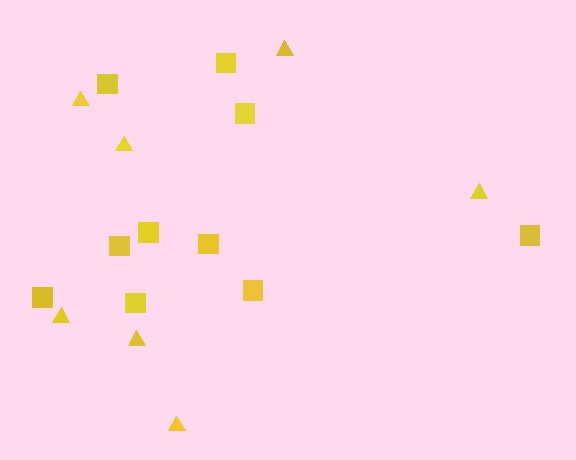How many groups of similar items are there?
There are 2 groups: one group of squares (10) and one group of triangles (7).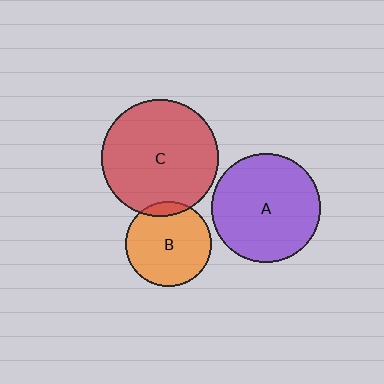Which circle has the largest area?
Circle C (red).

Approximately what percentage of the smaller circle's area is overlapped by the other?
Approximately 10%.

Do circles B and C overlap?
Yes.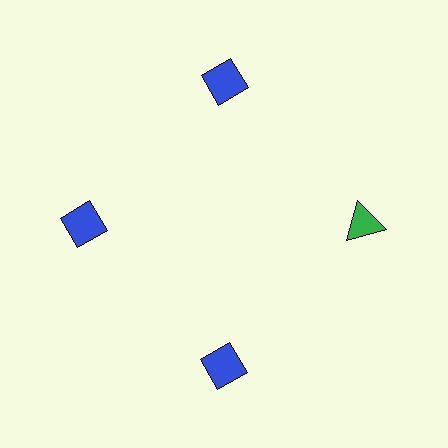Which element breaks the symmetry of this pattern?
The green triangle at roughly the 3 o'clock position breaks the symmetry. All other shapes are blue diamonds.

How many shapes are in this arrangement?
There are 4 shapes arranged in a ring pattern.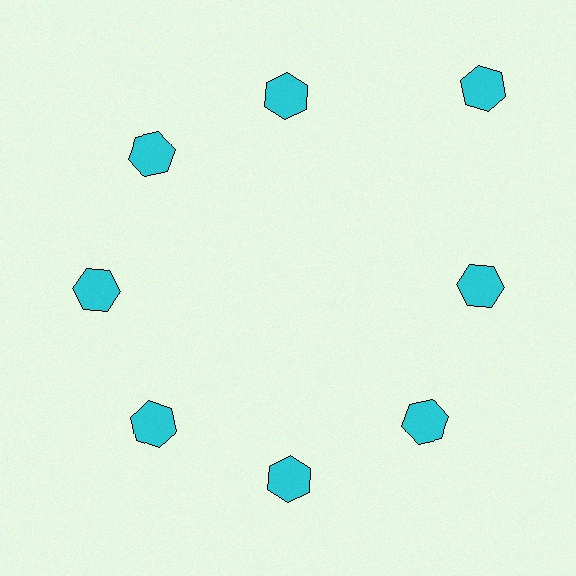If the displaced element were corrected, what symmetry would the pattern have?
It would have 8-fold rotational symmetry — the pattern would map onto itself every 45 degrees.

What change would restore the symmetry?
The symmetry would be restored by moving it inward, back onto the ring so that all 8 hexagons sit at equal angles and equal distance from the center.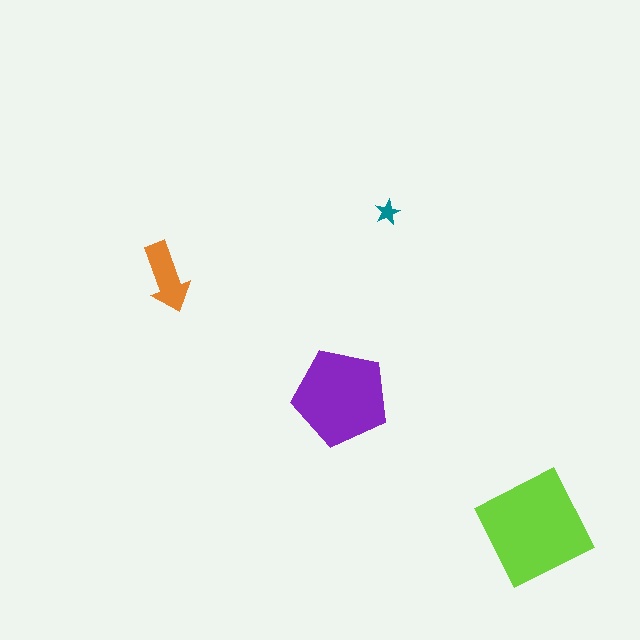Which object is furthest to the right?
The lime square is rightmost.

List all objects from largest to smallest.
The lime square, the purple pentagon, the orange arrow, the teal star.